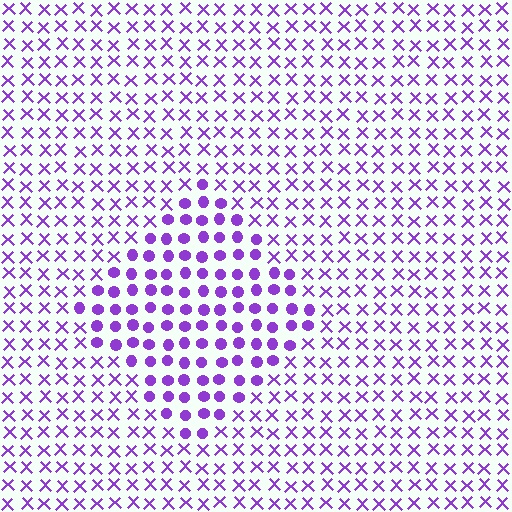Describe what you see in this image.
The image is filled with small purple elements arranged in a uniform grid. A diamond-shaped region contains circles, while the surrounding area contains X marks. The boundary is defined purely by the change in element shape.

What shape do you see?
I see a diamond.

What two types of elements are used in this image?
The image uses circles inside the diamond region and X marks outside it.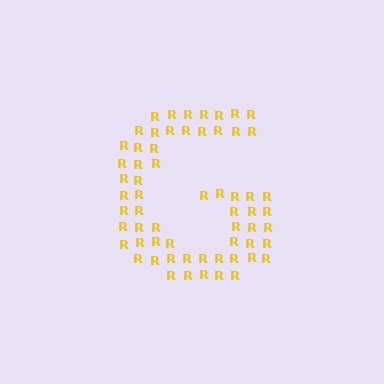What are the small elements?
The small elements are letter R's.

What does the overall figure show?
The overall figure shows the letter G.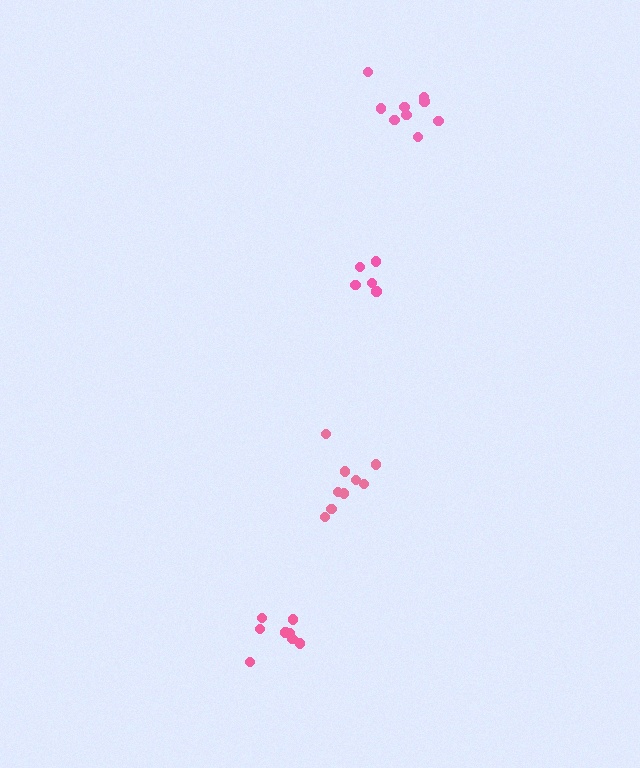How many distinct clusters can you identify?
There are 4 distinct clusters.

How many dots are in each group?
Group 1: 5 dots, Group 2: 8 dots, Group 3: 9 dots, Group 4: 9 dots (31 total).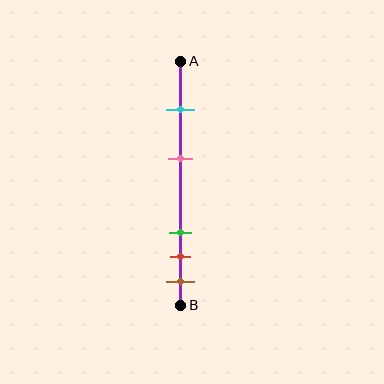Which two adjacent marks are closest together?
The red and brown marks are the closest adjacent pair.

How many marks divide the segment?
There are 5 marks dividing the segment.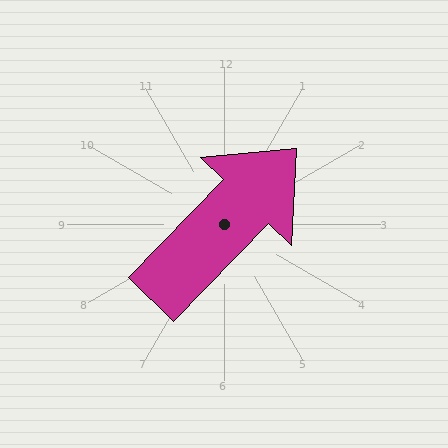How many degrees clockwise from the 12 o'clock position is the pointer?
Approximately 44 degrees.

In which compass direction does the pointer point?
Northeast.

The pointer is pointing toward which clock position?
Roughly 1 o'clock.